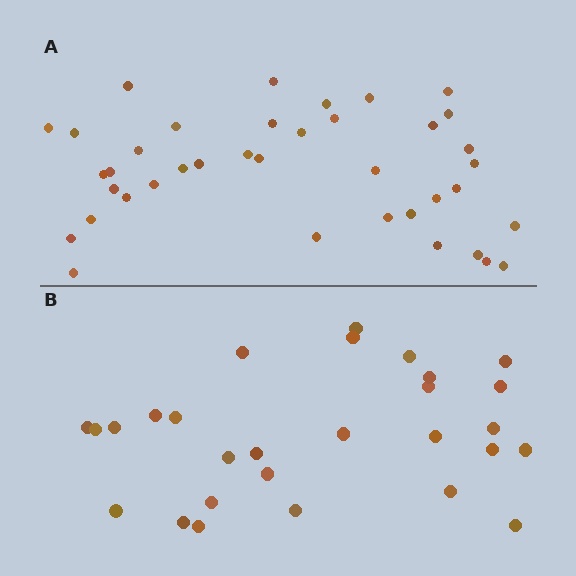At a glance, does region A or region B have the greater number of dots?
Region A (the top region) has more dots.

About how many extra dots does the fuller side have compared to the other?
Region A has roughly 12 or so more dots than region B.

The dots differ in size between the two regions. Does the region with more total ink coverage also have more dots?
No. Region B has more total ink coverage because its dots are larger, but region A actually contains more individual dots. Total area can be misleading — the number of items is what matters here.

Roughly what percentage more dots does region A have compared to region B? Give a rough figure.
About 40% more.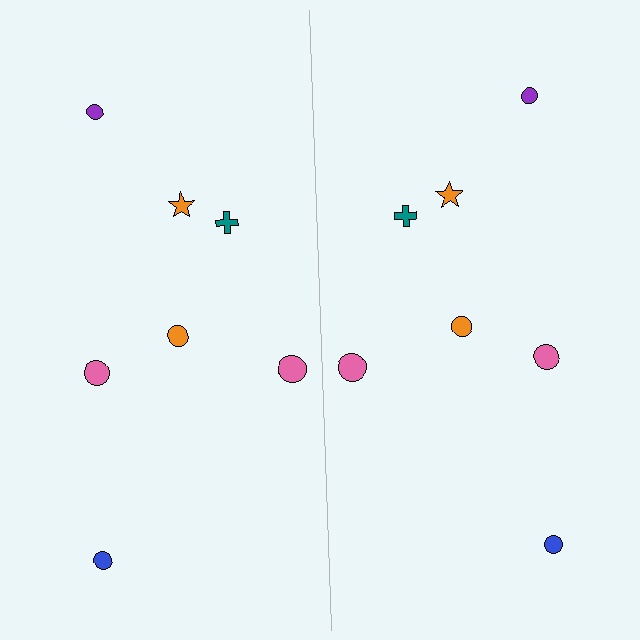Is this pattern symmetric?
Yes, this pattern has bilateral (reflection) symmetry.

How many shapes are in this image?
There are 14 shapes in this image.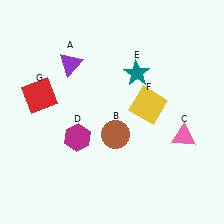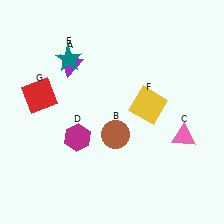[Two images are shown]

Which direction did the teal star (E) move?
The teal star (E) moved left.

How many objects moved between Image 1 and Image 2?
1 object moved between the two images.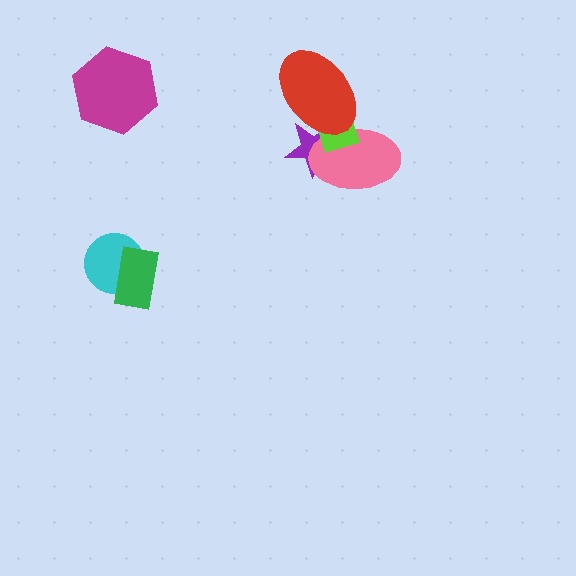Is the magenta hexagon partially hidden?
No, no other shape covers it.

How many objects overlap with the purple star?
3 objects overlap with the purple star.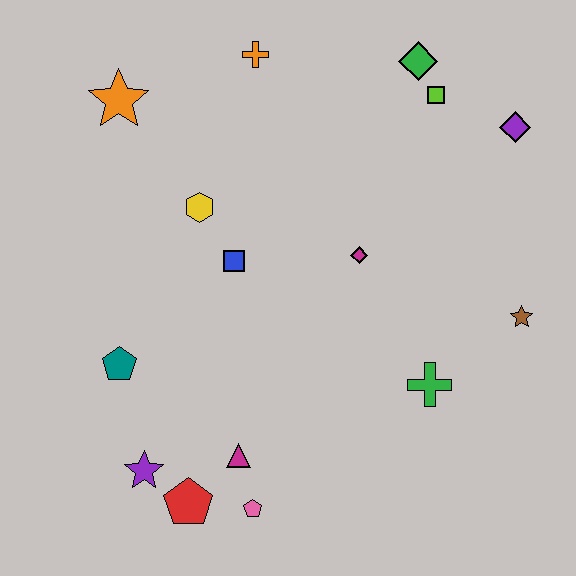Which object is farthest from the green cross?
The orange star is farthest from the green cross.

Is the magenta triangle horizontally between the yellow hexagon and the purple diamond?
Yes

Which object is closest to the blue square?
The yellow hexagon is closest to the blue square.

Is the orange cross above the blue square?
Yes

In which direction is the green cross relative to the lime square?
The green cross is below the lime square.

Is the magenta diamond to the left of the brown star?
Yes